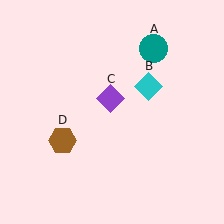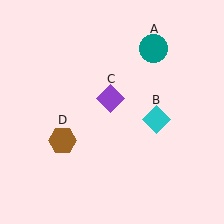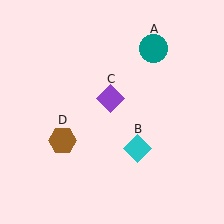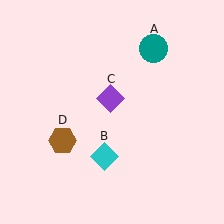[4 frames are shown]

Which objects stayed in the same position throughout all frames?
Teal circle (object A) and purple diamond (object C) and brown hexagon (object D) remained stationary.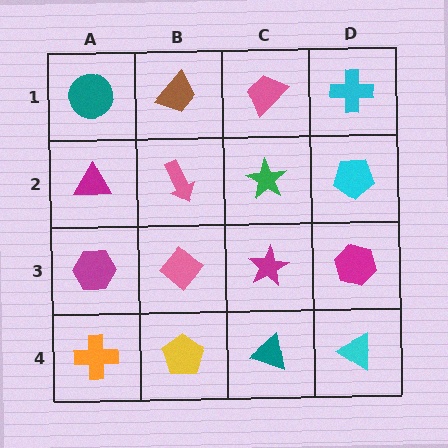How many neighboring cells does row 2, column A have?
3.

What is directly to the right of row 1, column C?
A cyan cross.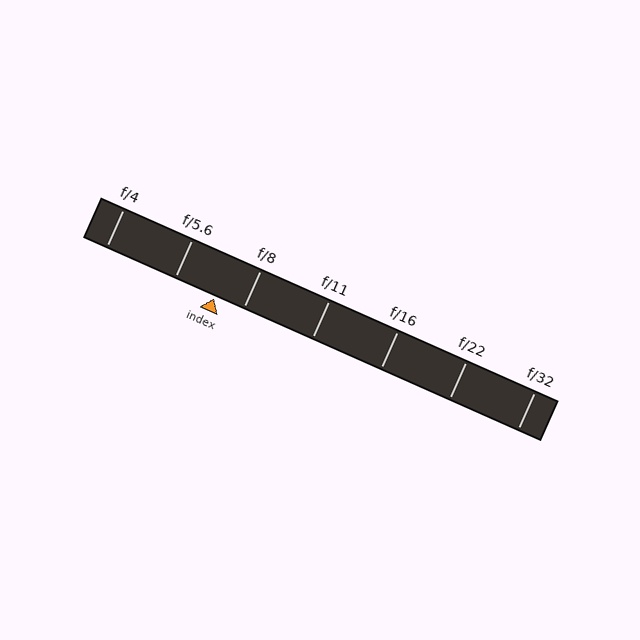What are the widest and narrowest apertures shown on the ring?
The widest aperture shown is f/4 and the narrowest is f/32.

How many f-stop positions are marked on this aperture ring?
There are 7 f-stop positions marked.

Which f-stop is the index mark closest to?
The index mark is closest to f/8.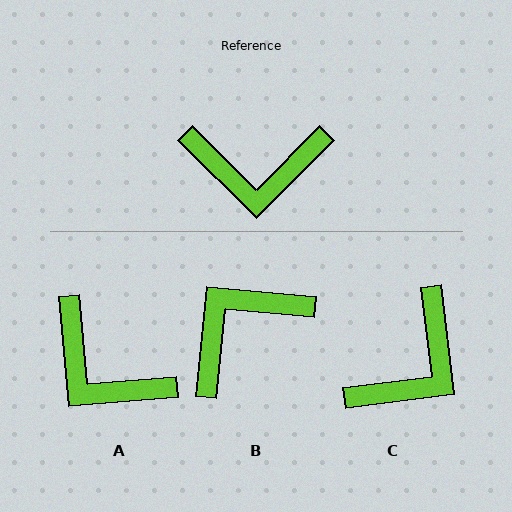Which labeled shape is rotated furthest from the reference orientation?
B, about 141 degrees away.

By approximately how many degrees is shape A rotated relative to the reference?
Approximately 40 degrees clockwise.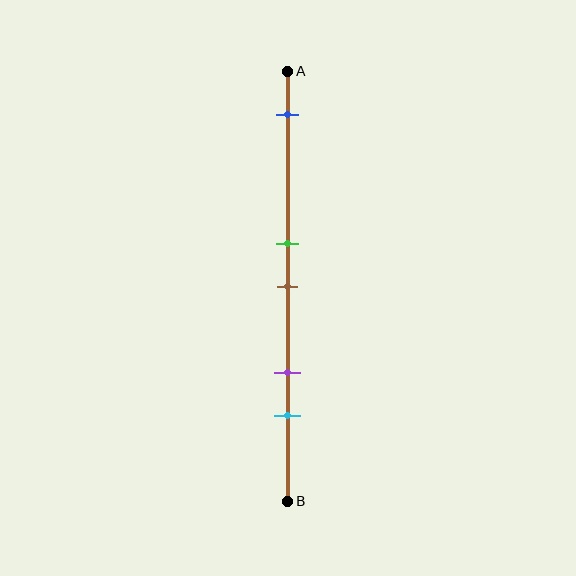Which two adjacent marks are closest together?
The green and brown marks are the closest adjacent pair.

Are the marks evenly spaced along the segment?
No, the marks are not evenly spaced.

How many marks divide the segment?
There are 5 marks dividing the segment.